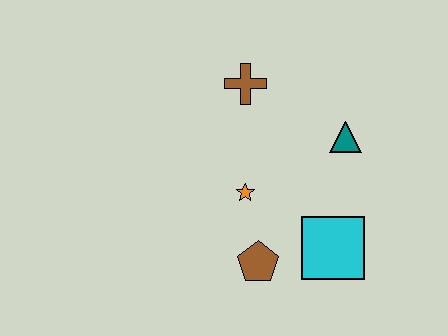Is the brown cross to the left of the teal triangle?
Yes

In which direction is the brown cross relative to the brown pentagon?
The brown cross is above the brown pentagon.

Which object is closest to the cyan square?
The brown pentagon is closest to the cyan square.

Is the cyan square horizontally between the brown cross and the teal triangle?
Yes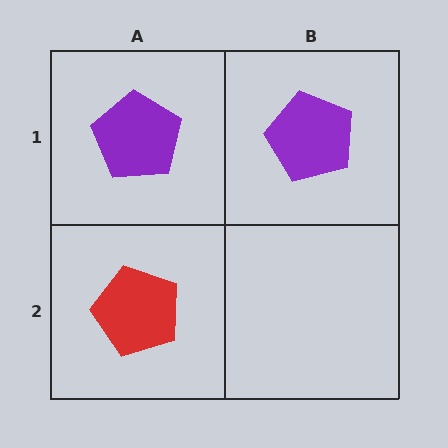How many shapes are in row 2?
1 shape.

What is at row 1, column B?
A purple pentagon.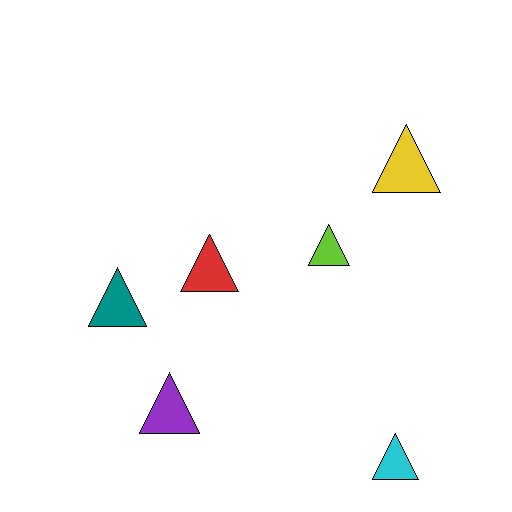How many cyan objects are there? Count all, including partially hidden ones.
There is 1 cyan object.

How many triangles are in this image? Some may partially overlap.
There are 6 triangles.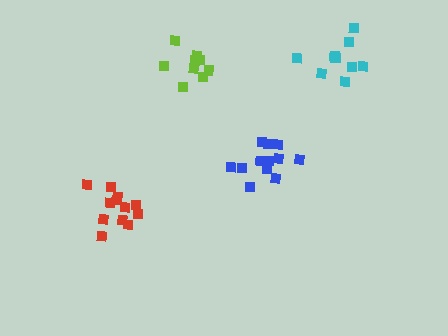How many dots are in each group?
Group 1: 12 dots, Group 2: 9 dots, Group 3: 12 dots, Group 4: 9 dots (42 total).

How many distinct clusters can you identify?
There are 4 distinct clusters.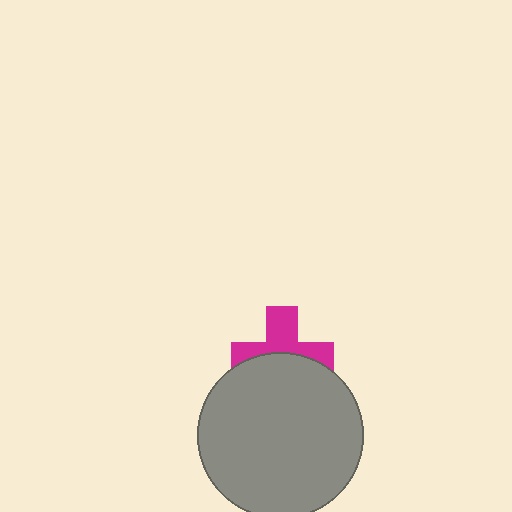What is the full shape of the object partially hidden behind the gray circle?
The partially hidden object is a magenta cross.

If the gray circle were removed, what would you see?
You would see the complete magenta cross.